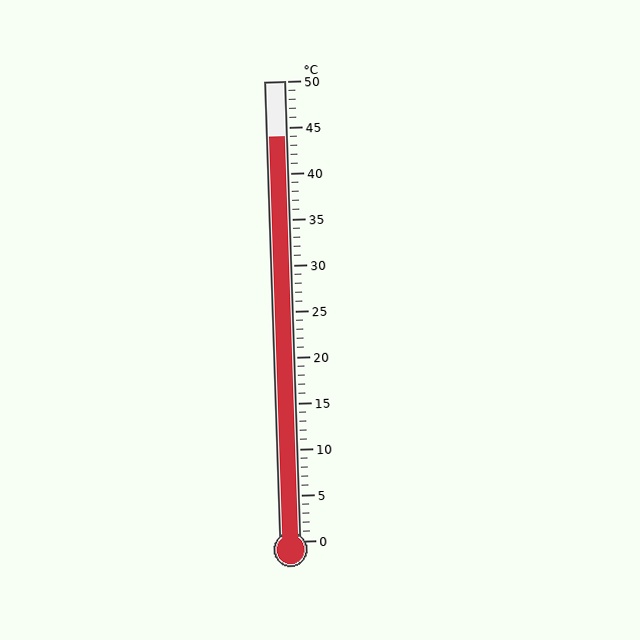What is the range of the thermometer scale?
The thermometer scale ranges from 0°C to 50°C.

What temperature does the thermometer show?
The thermometer shows approximately 44°C.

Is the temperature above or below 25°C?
The temperature is above 25°C.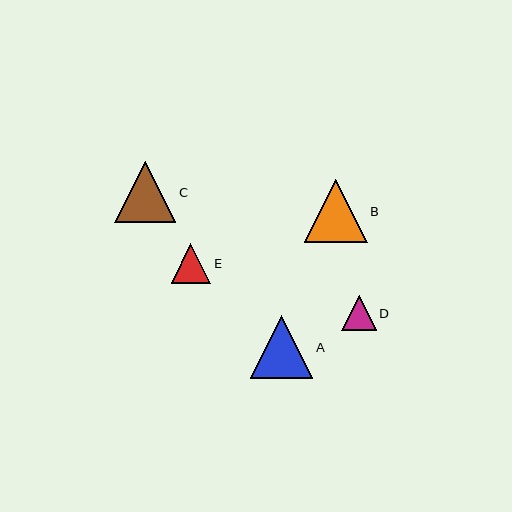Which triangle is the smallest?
Triangle D is the smallest with a size of approximately 34 pixels.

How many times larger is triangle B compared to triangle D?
Triangle B is approximately 1.8 times the size of triangle D.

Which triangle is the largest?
Triangle B is the largest with a size of approximately 63 pixels.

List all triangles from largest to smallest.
From largest to smallest: B, A, C, E, D.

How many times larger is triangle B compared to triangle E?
Triangle B is approximately 1.6 times the size of triangle E.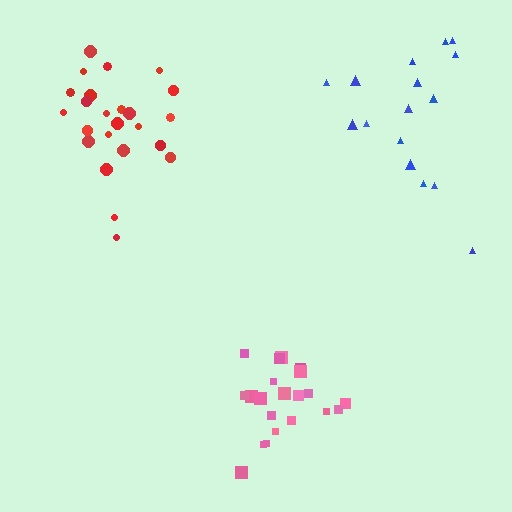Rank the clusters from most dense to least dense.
pink, red, blue.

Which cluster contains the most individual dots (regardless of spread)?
Red (25).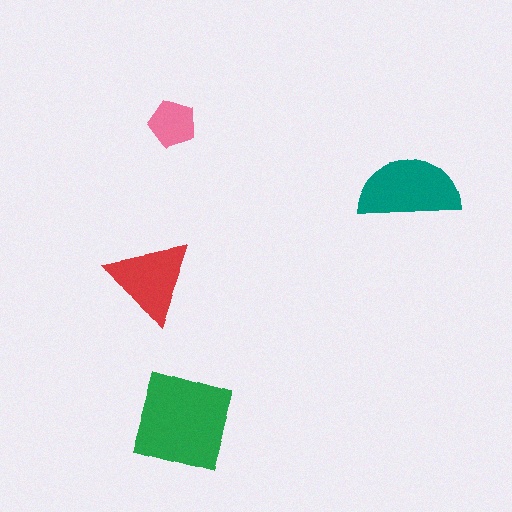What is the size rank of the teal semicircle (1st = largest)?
2nd.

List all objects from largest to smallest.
The green diamond, the teal semicircle, the red triangle, the pink pentagon.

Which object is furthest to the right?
The teal semicircle is rightmost.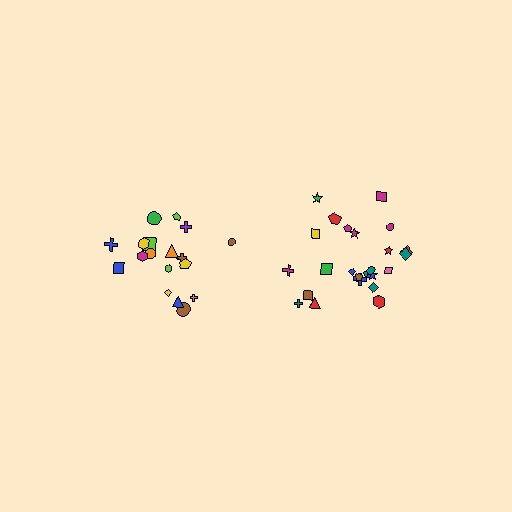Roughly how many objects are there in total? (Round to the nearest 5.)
Roughly 45 objects in total.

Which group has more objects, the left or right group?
The right group.